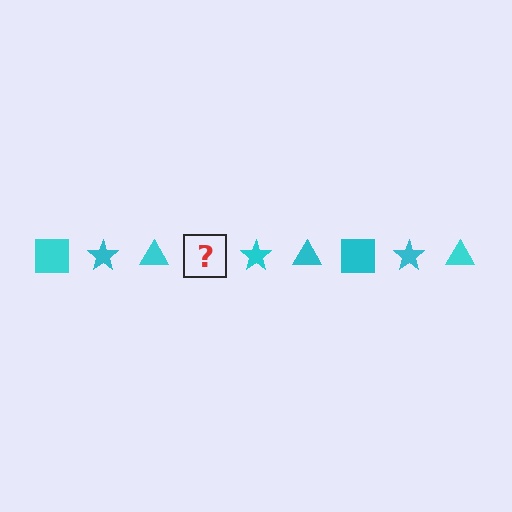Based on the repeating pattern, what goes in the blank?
The blank should be a cyan square.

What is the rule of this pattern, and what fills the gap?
The rule is that the pattern cycles through square, star, triangle shapes in cyan. The gap should be filled with a cyan square.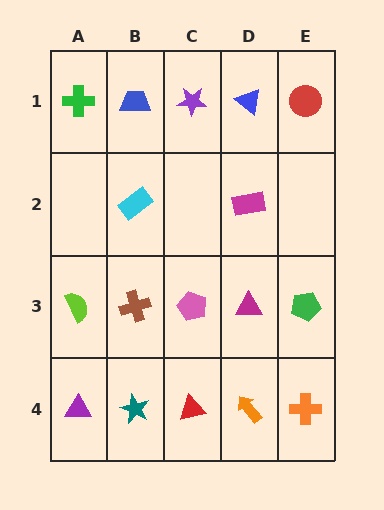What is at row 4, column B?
A teal star.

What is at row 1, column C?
A purple star.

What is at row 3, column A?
A lime semicircle.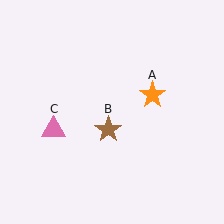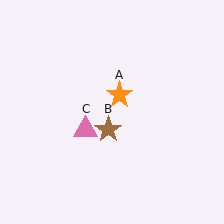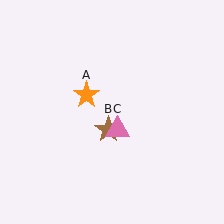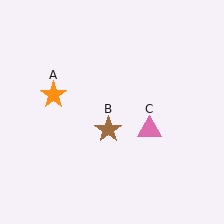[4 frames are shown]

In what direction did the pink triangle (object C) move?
The pink triangle (object C) moved right.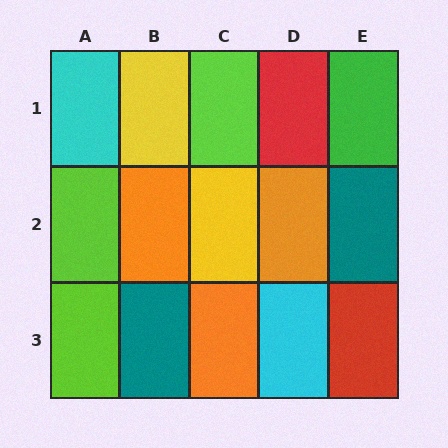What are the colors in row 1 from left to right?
Cyan, yellow, lime, red, green.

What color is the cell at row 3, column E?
Red.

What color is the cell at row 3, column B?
Teal.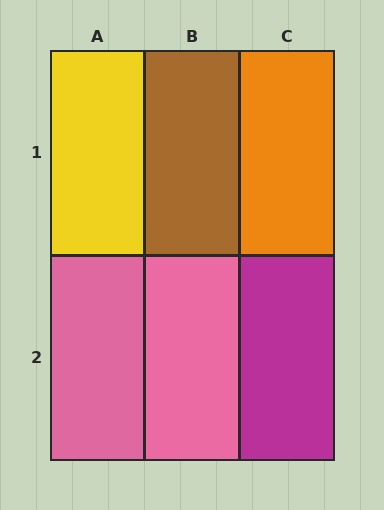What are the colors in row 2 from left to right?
Pink, pink, magenta.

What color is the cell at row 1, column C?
Orange.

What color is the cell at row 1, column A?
Yellow.